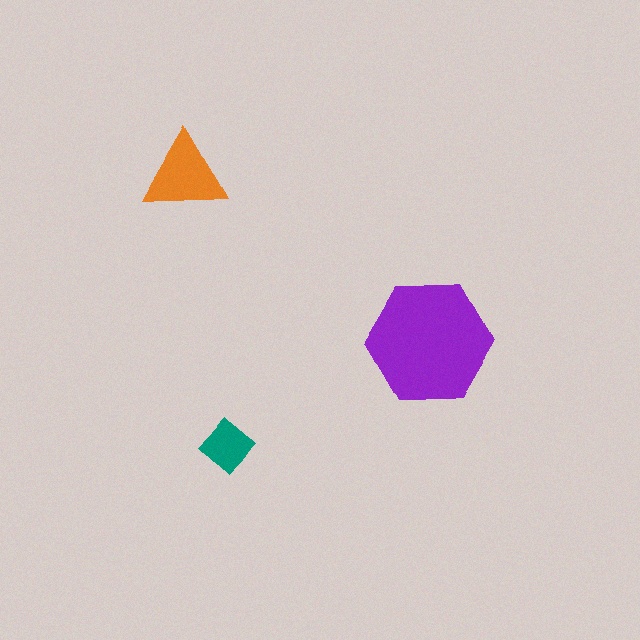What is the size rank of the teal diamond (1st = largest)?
3rd.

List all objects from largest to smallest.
The purple hexagon, the orange triangle, the teal diamond.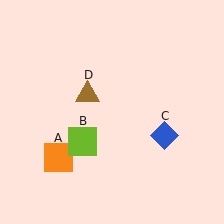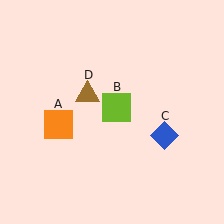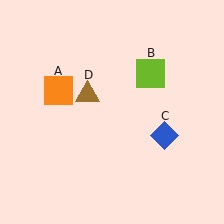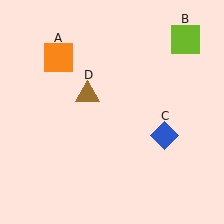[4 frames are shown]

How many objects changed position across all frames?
2 objects changed position: orange square (object A), lime square (object B).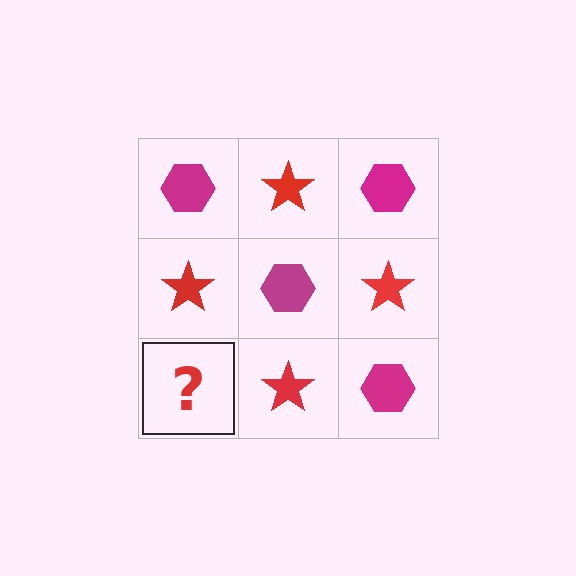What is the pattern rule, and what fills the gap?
The rule is that it alternates magenta hexagon and red star in a checkerboard pattern. The gap should be filled with a magenta hexagon.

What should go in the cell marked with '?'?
The missing cell should contain a magenta hexagon.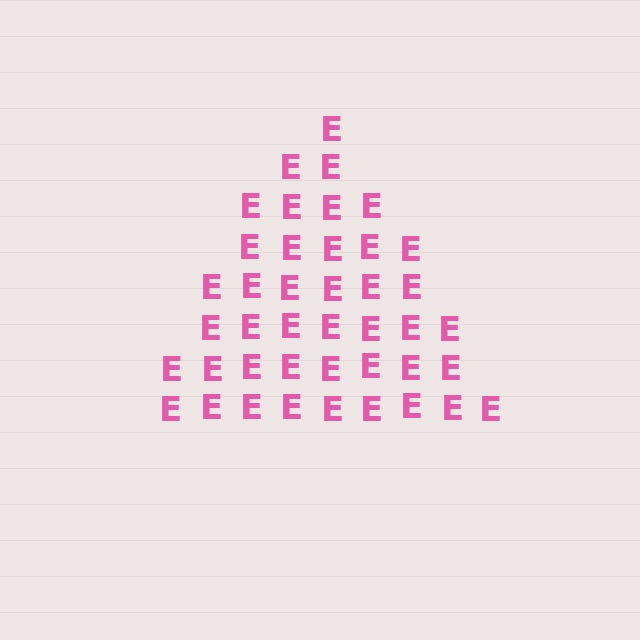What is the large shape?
The large shape is a triangle.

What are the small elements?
The small elements are letter E's.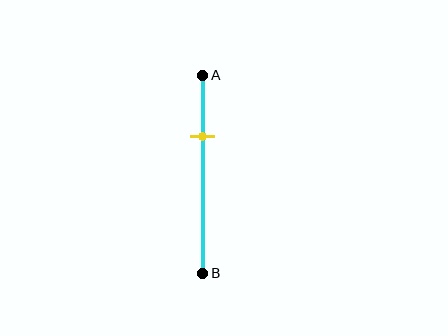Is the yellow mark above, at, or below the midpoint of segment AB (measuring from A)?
The yellow mark is above the midpoint of segment AB.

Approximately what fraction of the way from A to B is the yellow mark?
The yellow mark is approximately 30% of the way from A to B.